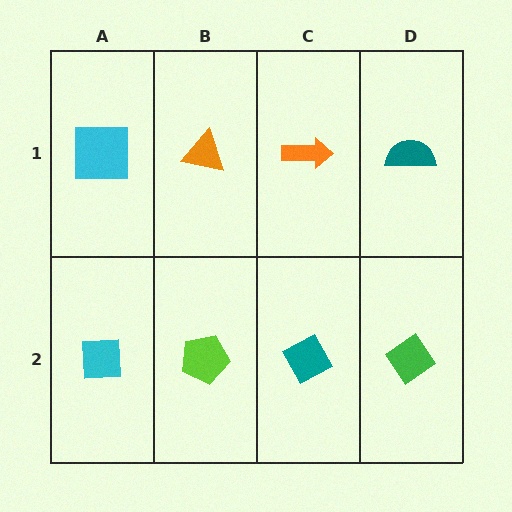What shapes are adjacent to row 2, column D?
A teal semicircle (row 1, column D), a teal diamond (row 2, column C).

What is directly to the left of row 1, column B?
A cyan square.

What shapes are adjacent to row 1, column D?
A green diamond (row 2, column D), an orange arrow (row 1, column C).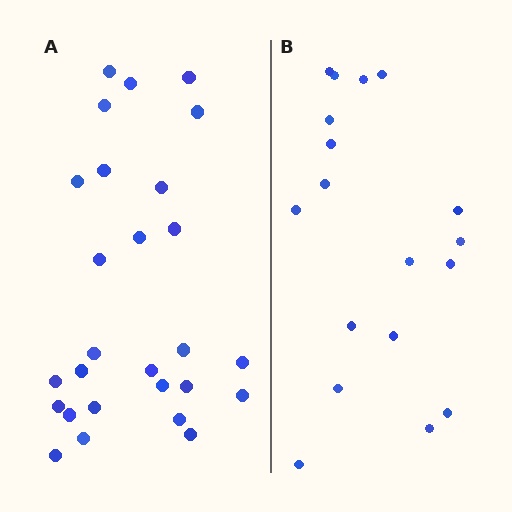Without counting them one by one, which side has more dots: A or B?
Region A (the left region) has more dots.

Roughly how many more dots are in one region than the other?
Region A has roughly 8 or so more dots than region B.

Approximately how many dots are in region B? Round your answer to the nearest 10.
About 20 dots. (The exact count is 18, which rounds to 20.)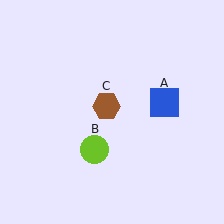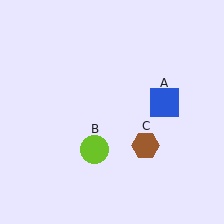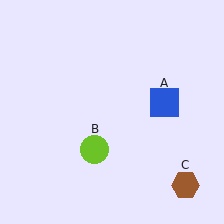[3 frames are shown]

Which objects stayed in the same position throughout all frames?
Blue square (object A) and lime circle (object B) remained stationary.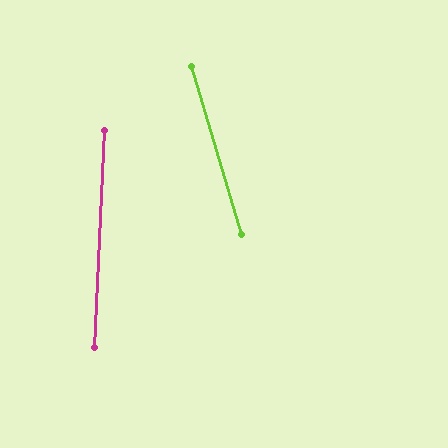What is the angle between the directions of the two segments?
Approximately 19 degrees.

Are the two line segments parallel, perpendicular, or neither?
Neither parallel nor perpendicular — they differ by about 19°.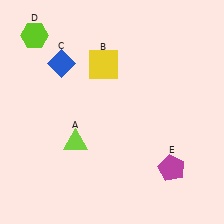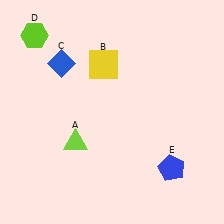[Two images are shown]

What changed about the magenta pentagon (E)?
In Image 1, E is magenta. In Image 2, it changed to blue.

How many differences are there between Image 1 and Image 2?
There is 1 difference between the two images.